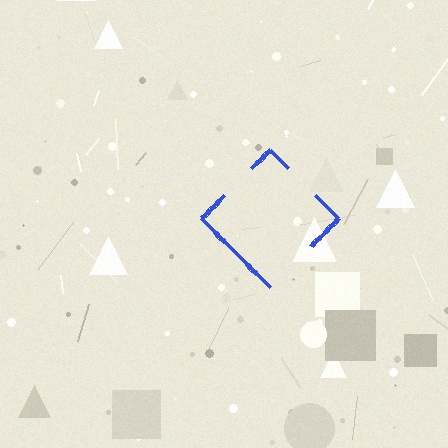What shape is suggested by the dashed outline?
The dashed outline suggests a diamond.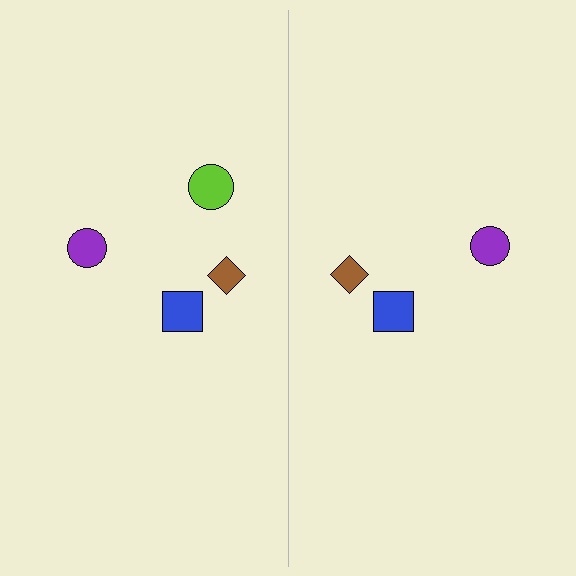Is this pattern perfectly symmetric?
No, the pattern is not perfectly symmetric. A lime circle is missing from the right side.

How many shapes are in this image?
There are 7 shapes in this image.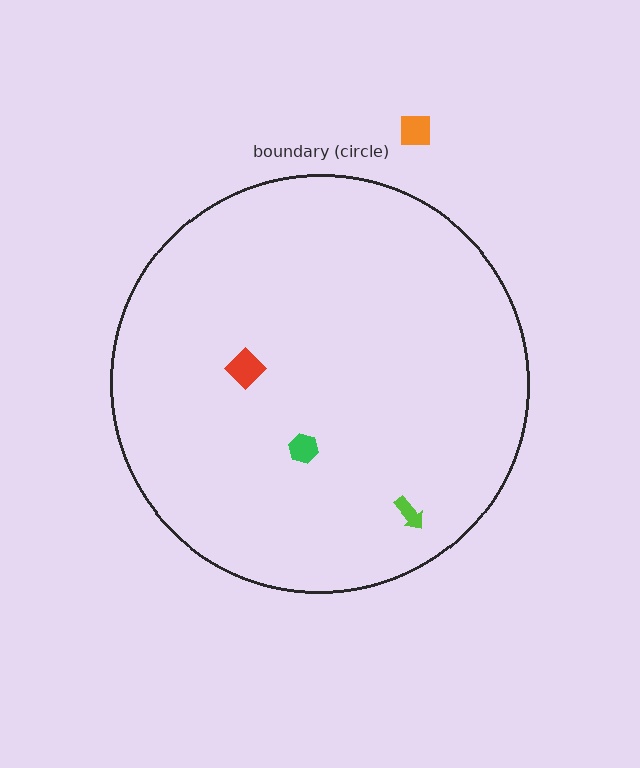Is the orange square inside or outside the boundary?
Outside.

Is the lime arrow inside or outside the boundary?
Inside.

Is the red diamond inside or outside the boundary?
Inside.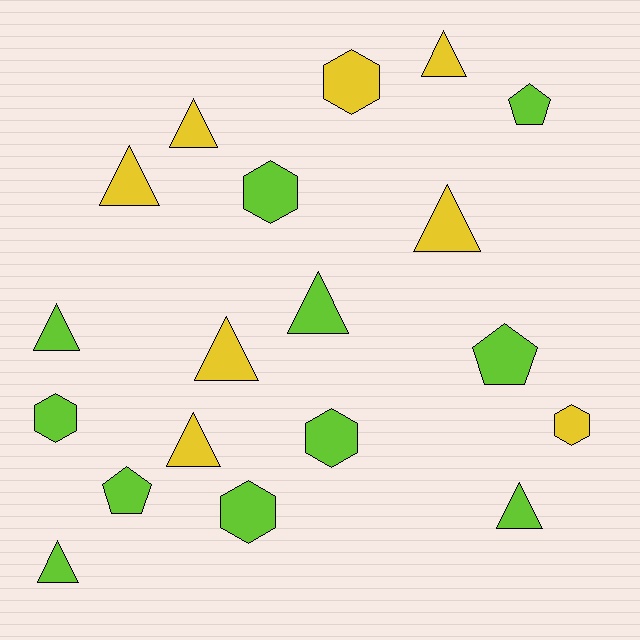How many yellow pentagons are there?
There are no yellow pentagons.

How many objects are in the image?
There are 19 objects.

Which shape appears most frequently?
Triangle, with 10 objects.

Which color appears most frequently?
Lime, with 11 objects.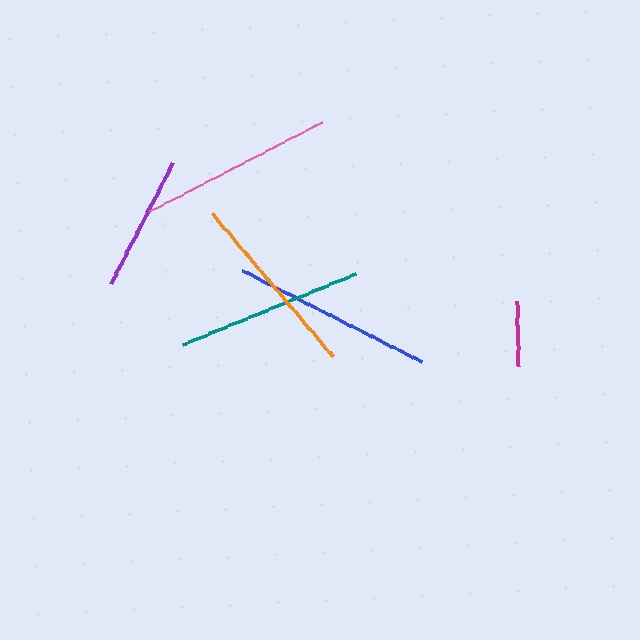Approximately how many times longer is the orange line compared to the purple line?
The orange line is approximately 1.4 times the length of the purple line.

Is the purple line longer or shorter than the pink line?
The pink line is longer than the purple line.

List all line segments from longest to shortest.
From longest to shortest: blue, pink, orange, teal, purple, magenta.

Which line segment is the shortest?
The magenta line is the shortest at approximately 65 pixels.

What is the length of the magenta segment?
The magenta segment is approximately 65 pixels long.